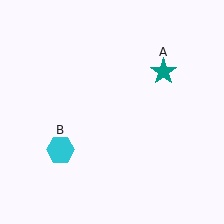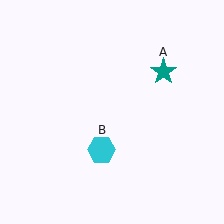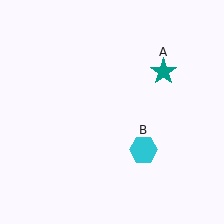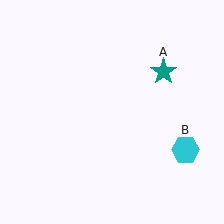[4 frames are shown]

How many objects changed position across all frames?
1 object changed position: cyan hexagon (object B).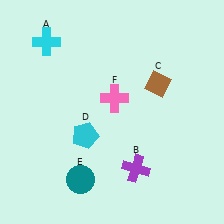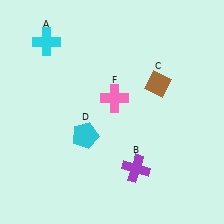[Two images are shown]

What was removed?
The teal circle (E) was removed in Image 2.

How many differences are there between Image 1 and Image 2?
There is 1 difference between the two images.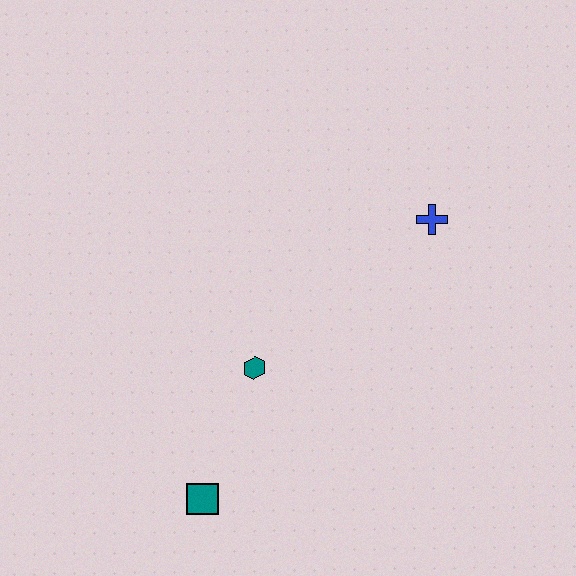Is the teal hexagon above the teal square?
Yes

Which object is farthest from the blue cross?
The teal square is farthest from the blue cross.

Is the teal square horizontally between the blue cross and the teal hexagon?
No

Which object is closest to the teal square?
The teal hexagon is closest to the teal square.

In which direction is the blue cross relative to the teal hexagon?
The blue cross is to the right of the teal hexagon.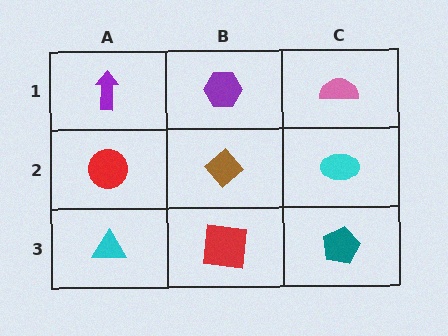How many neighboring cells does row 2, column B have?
4.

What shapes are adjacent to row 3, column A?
A red circle (row 2, column A), a red square (row 3, column B).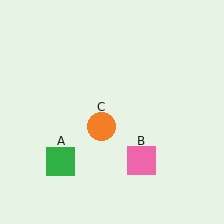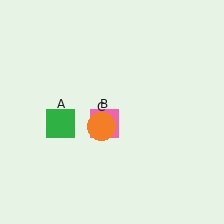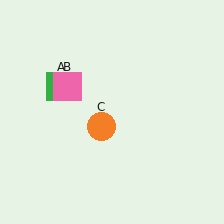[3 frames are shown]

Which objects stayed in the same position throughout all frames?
Orange circle (object C) remained stationary.